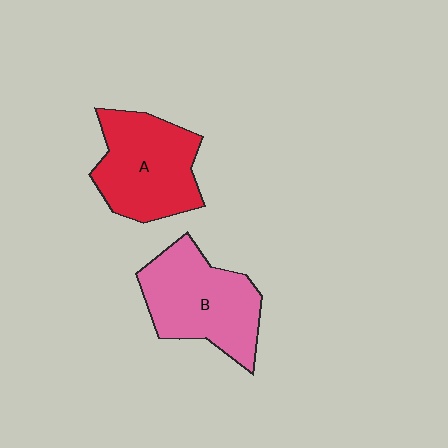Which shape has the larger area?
Shape B (pink).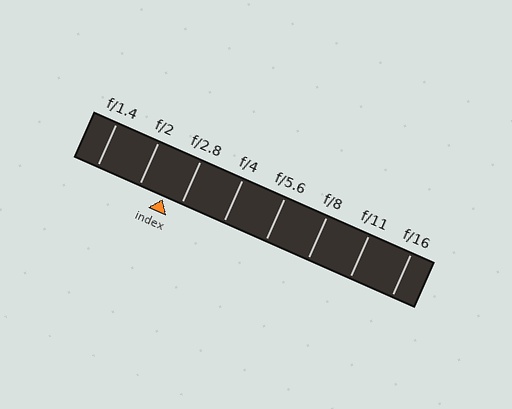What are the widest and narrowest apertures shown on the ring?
The widest aperture shown is f/1.4 and the narrowest is f/16.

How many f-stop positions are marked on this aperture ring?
There are 8 f-stop positions marked.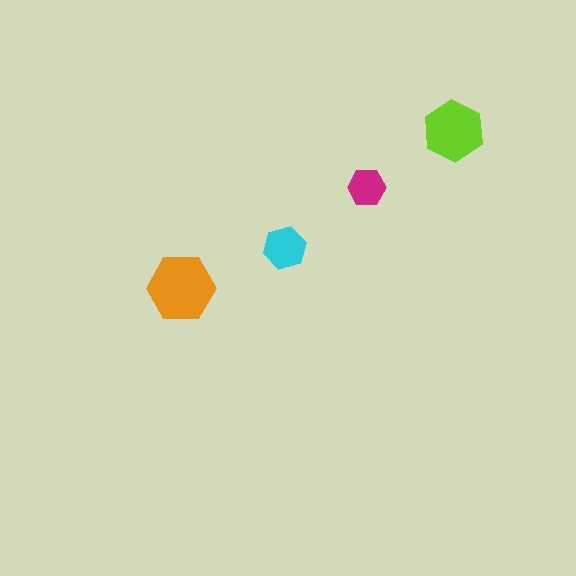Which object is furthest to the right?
The lime hexagon is rightmost.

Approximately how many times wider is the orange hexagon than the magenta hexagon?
About 2 times wider.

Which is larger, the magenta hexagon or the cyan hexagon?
The cyan one.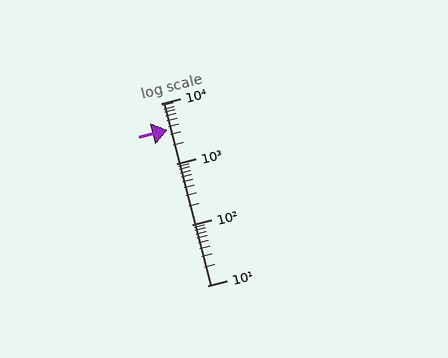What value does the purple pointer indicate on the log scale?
The pointer indicates approximately 3600.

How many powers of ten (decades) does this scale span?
The scale spans 3 decades, from 10 to 10000.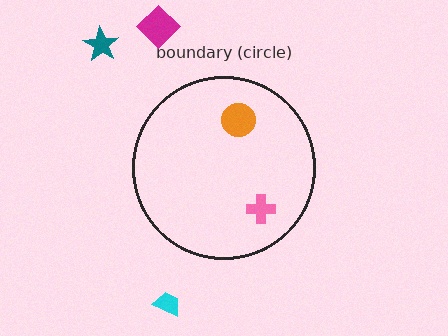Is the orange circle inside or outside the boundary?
Inside.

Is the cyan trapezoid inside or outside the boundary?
Outside.